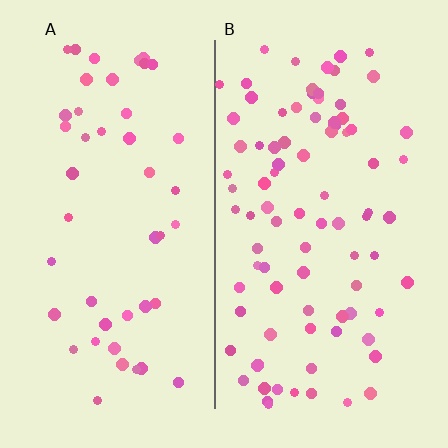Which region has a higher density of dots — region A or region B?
B (the right).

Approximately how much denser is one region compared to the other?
Approximately 1.9× — region B over region A.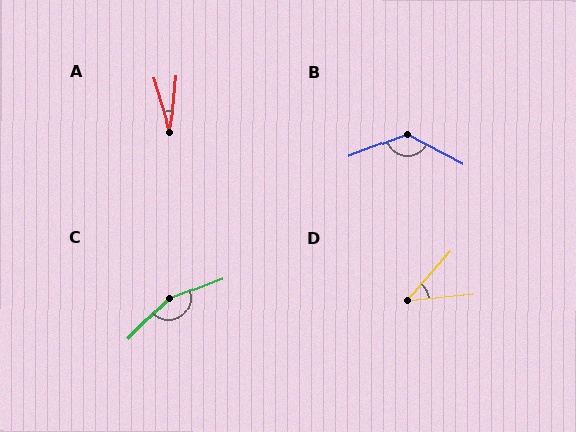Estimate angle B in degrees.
Approximately 131 degrees.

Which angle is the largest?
C, at approximately 157 degrees.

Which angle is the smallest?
A, at approximately 22 degrees.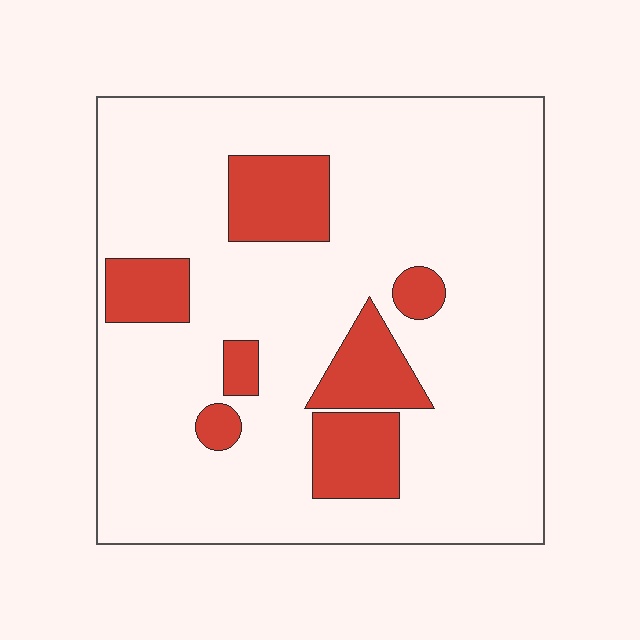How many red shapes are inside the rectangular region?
7.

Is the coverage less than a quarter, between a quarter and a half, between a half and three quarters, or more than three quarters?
Less than a quarter.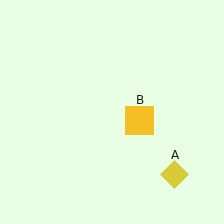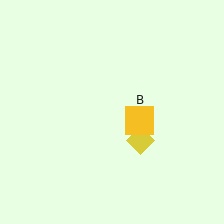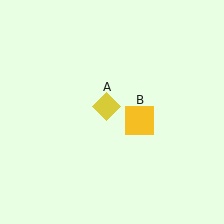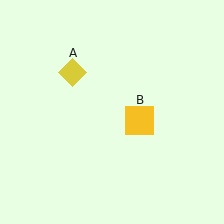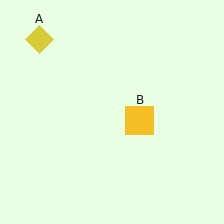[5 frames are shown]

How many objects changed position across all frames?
1 object changed position: yellow diamond (object A).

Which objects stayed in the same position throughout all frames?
Yellow square (object B) remained stationary.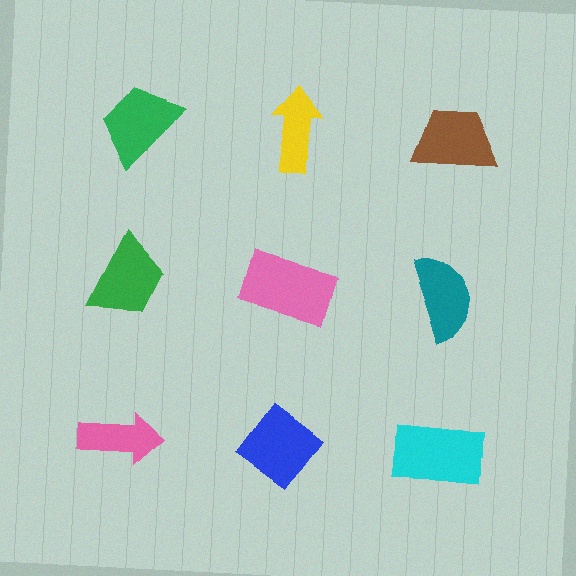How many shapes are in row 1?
3 shapes.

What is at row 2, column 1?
A green trapezoid.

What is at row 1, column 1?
A green trapezoid.